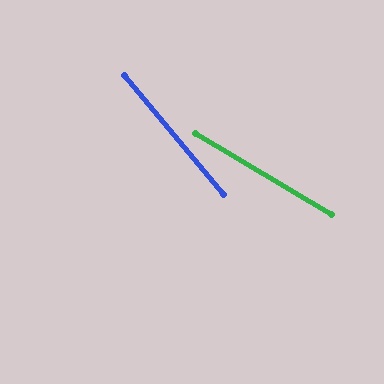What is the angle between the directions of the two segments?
Approximately 19 degrees.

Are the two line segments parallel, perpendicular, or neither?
Neither parallel nor perpendicular — they differ by about 19°.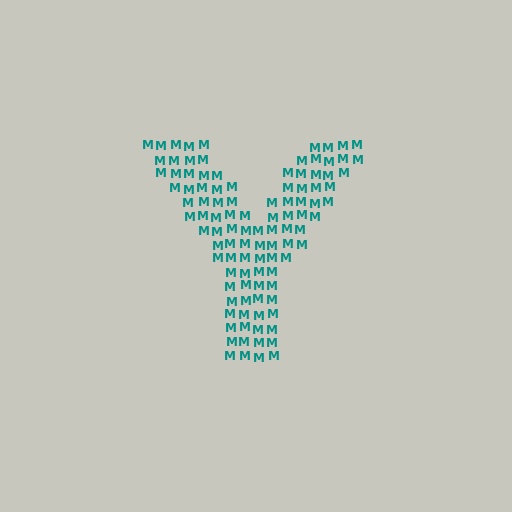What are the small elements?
The small elements are letter M's.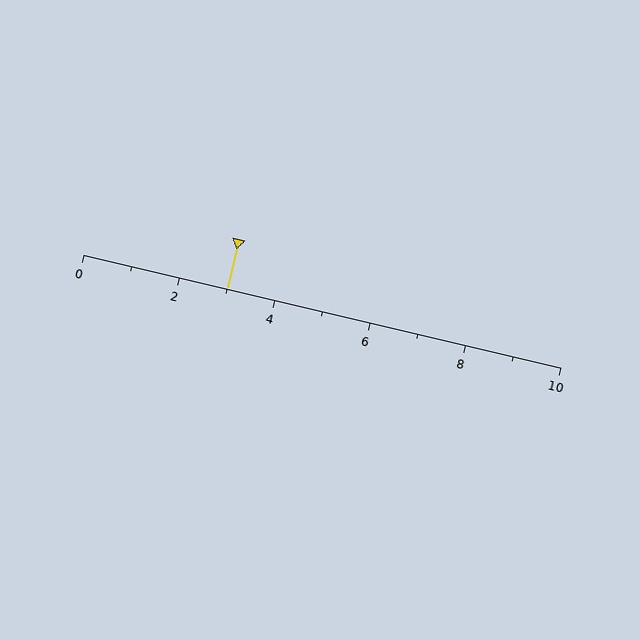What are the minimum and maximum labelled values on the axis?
The axis runs from 0 to 10.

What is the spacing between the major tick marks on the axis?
The major ticks are spaced 2 apart.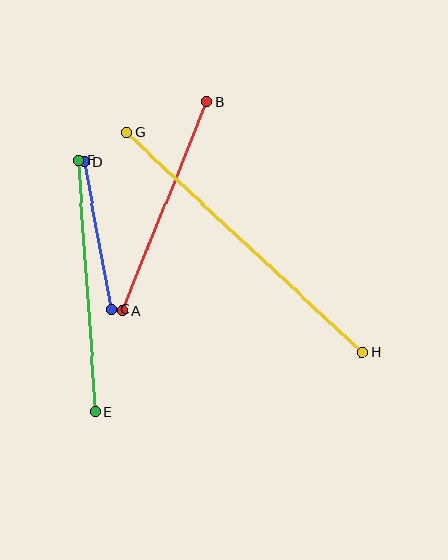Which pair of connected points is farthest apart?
Points G and H are farthest apart.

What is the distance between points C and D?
The distance is approximately 150 pixels.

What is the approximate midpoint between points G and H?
The midpoint is at approximately (244, 242) pixels.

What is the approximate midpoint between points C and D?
The midpoint is at approximately (98, 236) pixels.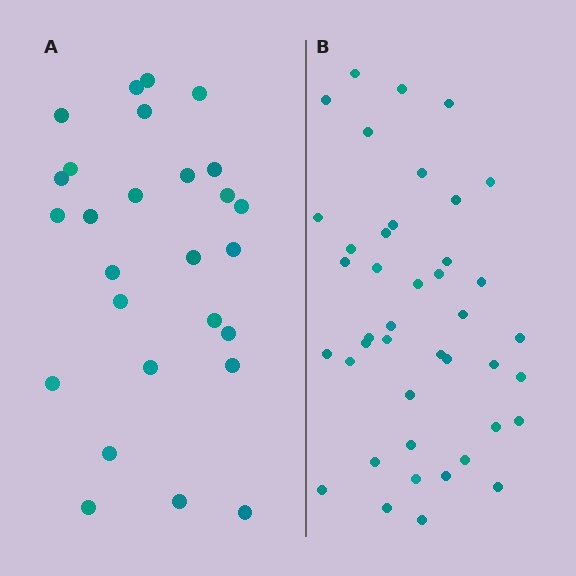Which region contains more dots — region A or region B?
Region B (the right region) has more dots.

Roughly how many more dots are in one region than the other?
Region B has approximately 15 more dots than region A.